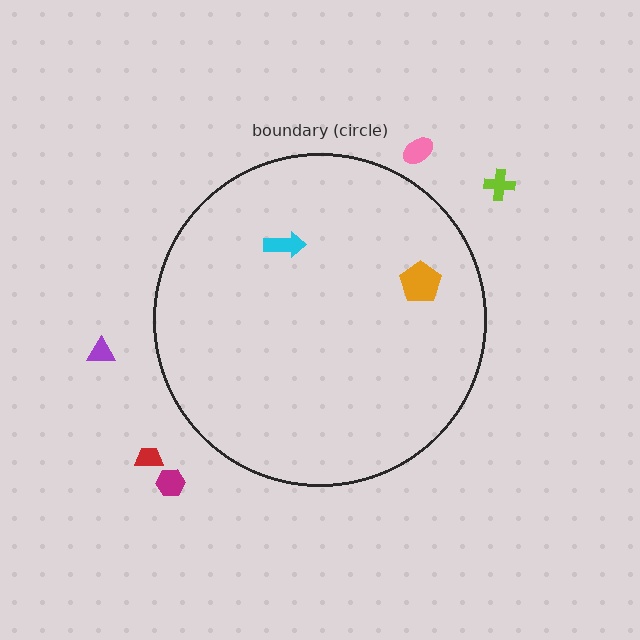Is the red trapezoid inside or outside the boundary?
Outside.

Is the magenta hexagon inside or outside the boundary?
Outside.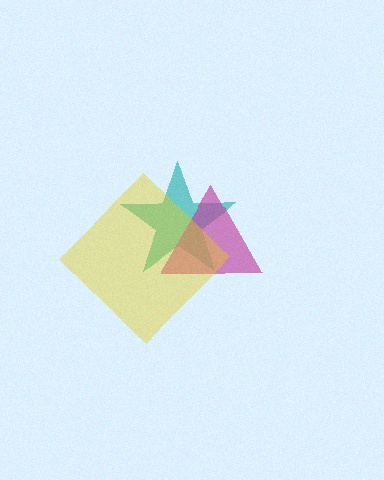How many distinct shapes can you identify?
There are 3 distinct shapes: a teal star, a magenta triangle, a yellow diamond.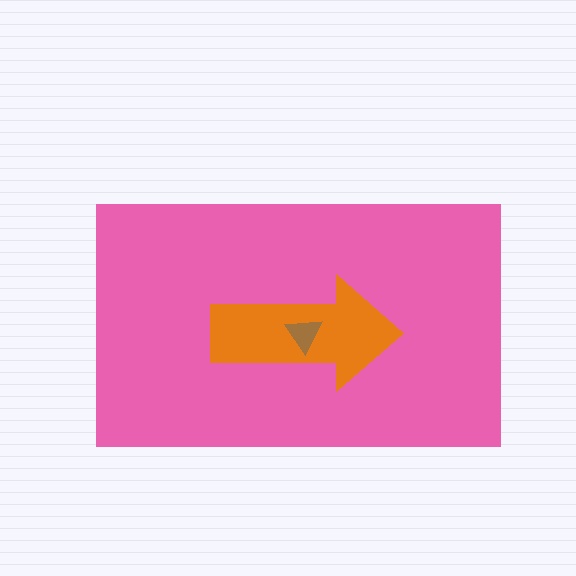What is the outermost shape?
The pink rectangle.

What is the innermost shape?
The brown triangle.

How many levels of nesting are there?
3.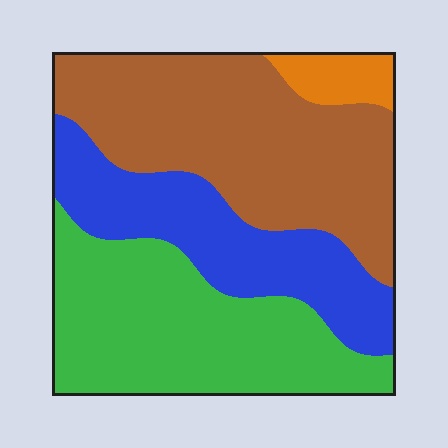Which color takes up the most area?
Brown, at roughly 40%.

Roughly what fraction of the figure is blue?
Blue covers 24% of the figure.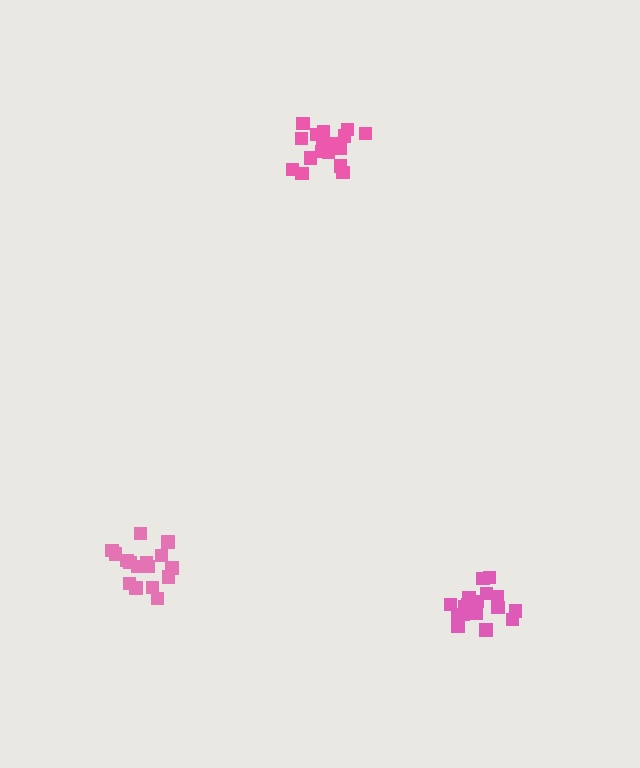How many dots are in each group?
Group 1: 17 dots, Group 2: 17 dots, Group 3: 19 dots (53 total).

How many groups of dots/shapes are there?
There are 3 groups.